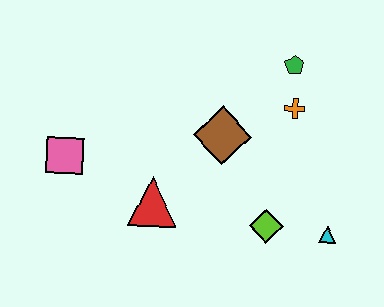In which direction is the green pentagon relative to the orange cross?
The green pentagon is above the orange cross.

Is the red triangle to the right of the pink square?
Yes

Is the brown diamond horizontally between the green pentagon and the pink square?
Yes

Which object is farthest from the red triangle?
The green pentagon is farthest from the red triangle.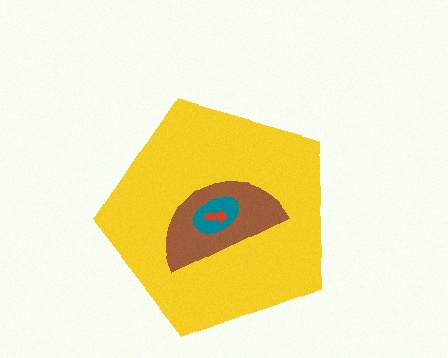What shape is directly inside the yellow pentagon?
The brown semicircle.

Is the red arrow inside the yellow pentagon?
Yes.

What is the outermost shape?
The yellow pentagon.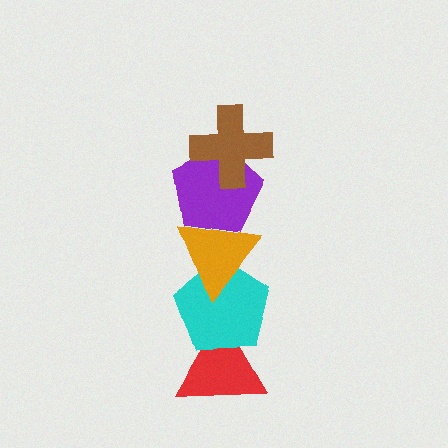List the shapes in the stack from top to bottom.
From top to bottom: the brown cross, the purple pentagon, the orange triangle, the cyan pentagon, the red triangle.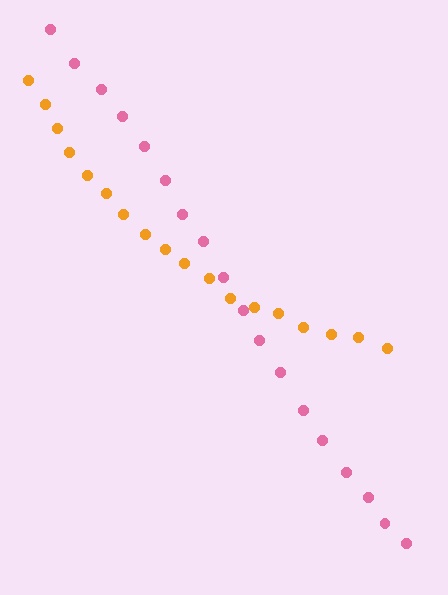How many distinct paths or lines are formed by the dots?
There are 2 distinct paths.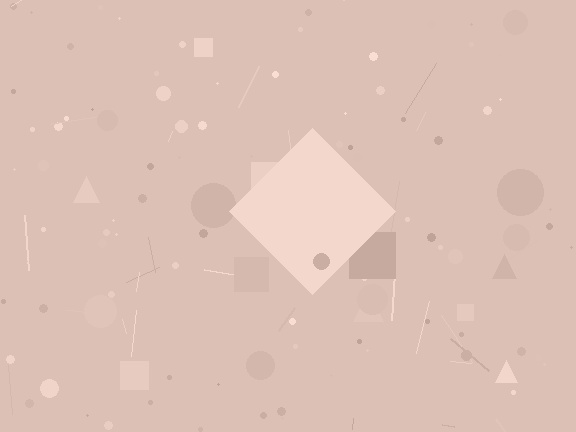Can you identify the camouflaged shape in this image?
The camouflaged shape is a diamond.